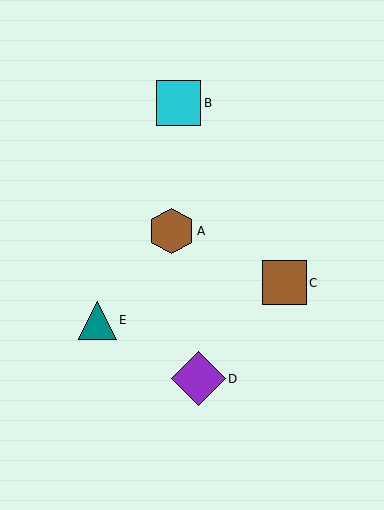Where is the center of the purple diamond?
The center of the purple diamond is at (198, 379).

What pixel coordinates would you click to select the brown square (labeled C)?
Click at (284, 283) to select the brown square C.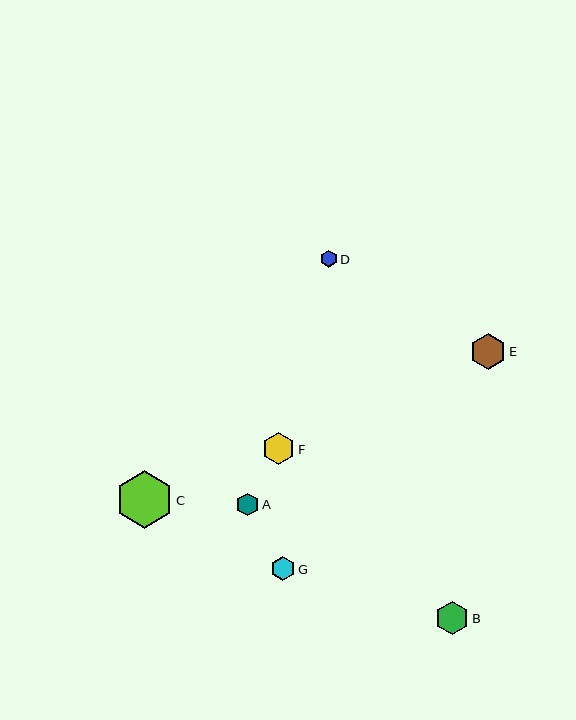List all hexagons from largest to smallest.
From largest to smallest: C, E, B, F, G, A, D.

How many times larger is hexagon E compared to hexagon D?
Hexagon E is approximately 2.1 times the size of hexagon D.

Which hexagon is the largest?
Hexagon C is the largest with a size of approximately 57 pixels.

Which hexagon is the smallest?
Hexagon D is the smallest with a size of approximately 17 pixels.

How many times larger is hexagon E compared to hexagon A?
Hexagon E is approximately 1.6 times the size of hexagon A.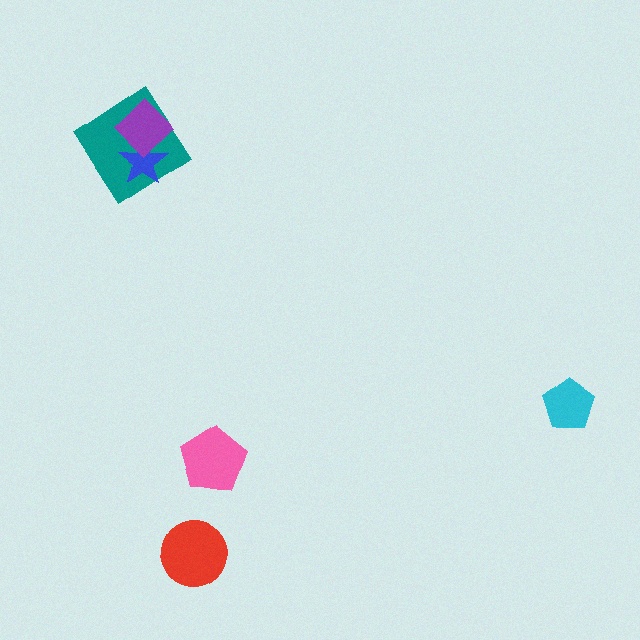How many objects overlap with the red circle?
0 objects overlap with the red circle.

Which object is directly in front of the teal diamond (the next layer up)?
The blue star is directly in front of the teal diamond.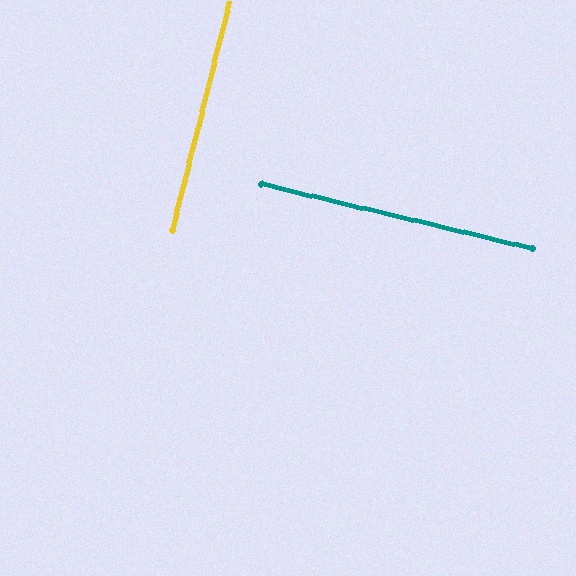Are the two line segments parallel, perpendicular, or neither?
Perpendicular — they meet at approximately 89°.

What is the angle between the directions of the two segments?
Approximately 89 degrees.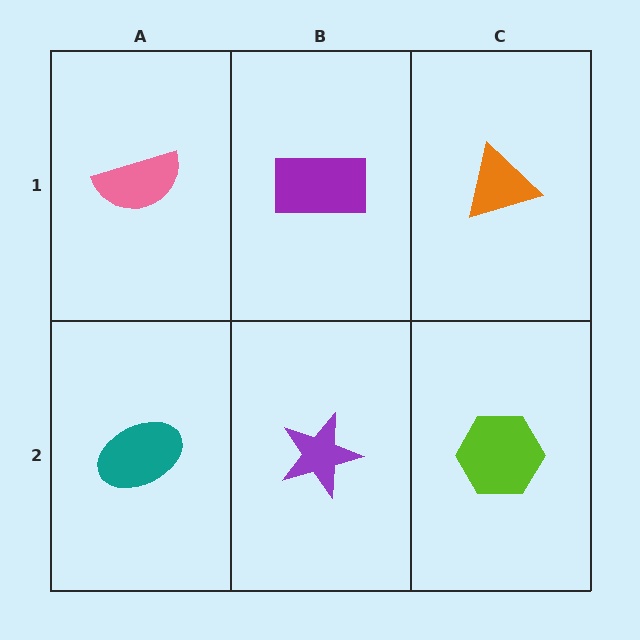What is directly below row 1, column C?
A lime hexagon.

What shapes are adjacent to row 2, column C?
An orange triangle (row 1, column C), a purple star (row 2, column B).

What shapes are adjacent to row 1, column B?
A purple star (row 2, column B), a pink semicircle (row 1, column A), an orange triangle (row 1, column C).